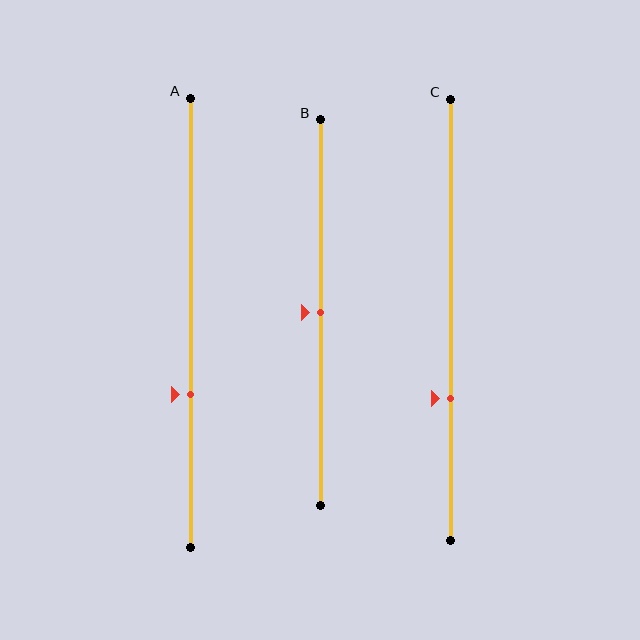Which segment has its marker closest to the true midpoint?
Segment B has its marker closest to the true midpoint.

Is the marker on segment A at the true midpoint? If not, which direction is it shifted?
No, the marker on segment A is shifted downward by about 16% of the segment length.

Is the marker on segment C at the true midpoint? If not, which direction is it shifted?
No, the marker on segment C is shifted downward by about 18% of the segment length.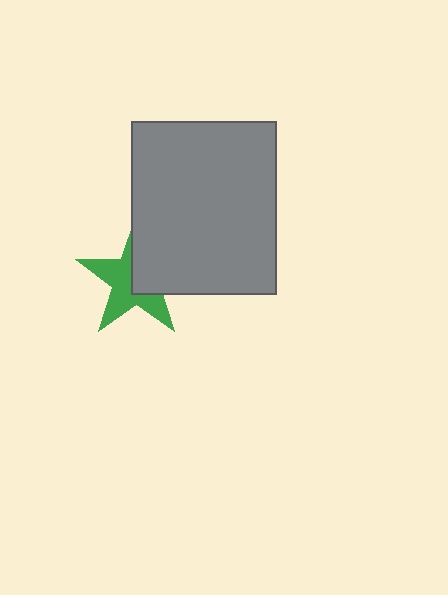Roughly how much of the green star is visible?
About half of it is visible (roughly 56%).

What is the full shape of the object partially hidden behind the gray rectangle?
The partially hidden object is a green star.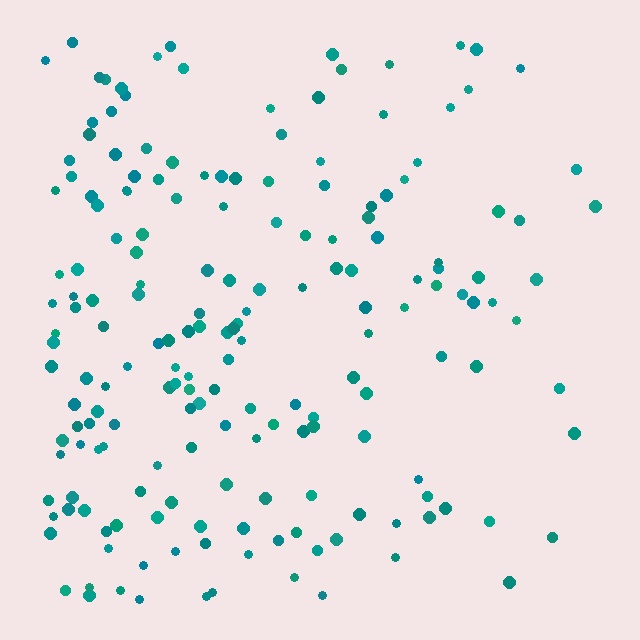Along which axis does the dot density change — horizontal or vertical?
Horizontal.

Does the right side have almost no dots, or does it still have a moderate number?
Still a moderate number, just noticeably fewer than the left.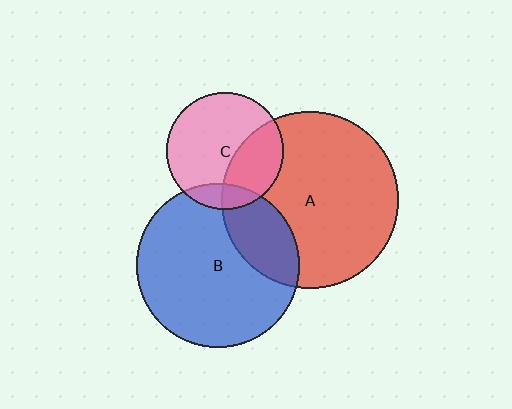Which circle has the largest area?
Circle A (red).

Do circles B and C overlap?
Yes.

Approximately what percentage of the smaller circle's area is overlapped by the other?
Approximately 15%.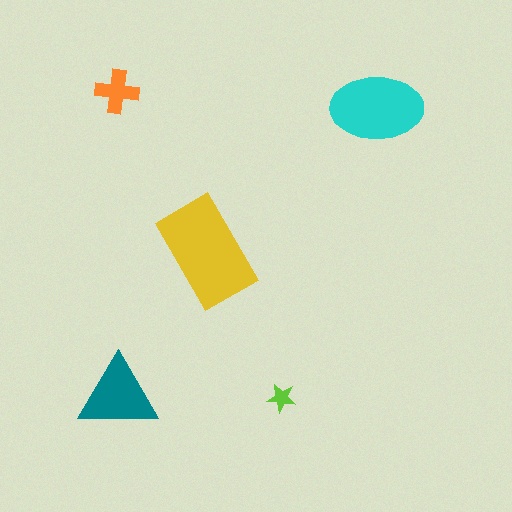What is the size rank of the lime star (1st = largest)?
5th.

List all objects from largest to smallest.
The yellow rectangle, the cyan ellipse, the teal triangle, the orange cross, the lime star.